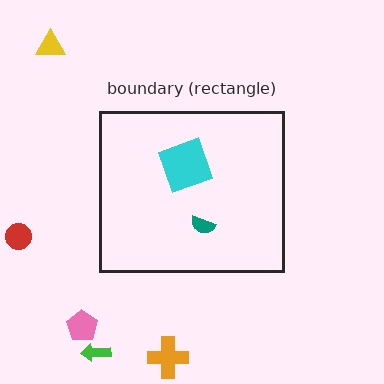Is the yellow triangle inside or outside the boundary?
Outside.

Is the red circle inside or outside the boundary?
Outside.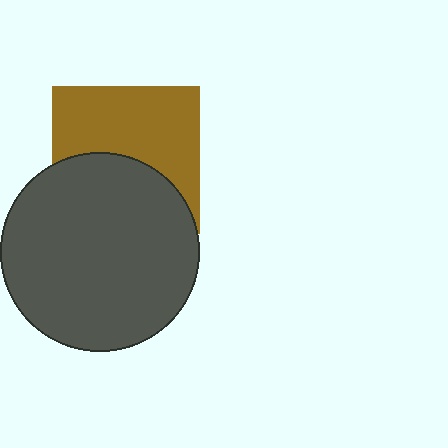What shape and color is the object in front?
The object in front is a dark gray circle.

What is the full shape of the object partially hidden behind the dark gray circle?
The partially hidden object is a brown square.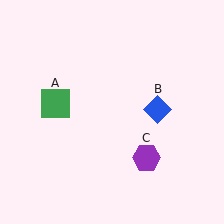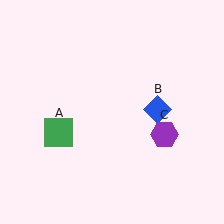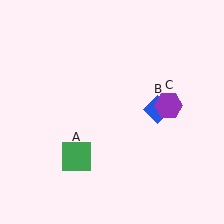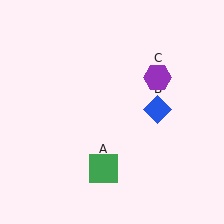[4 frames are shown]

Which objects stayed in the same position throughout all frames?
Blue diamond (object B) remained stationary.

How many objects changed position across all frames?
2 objects changed position: green square (object A), purple hexagon (object C).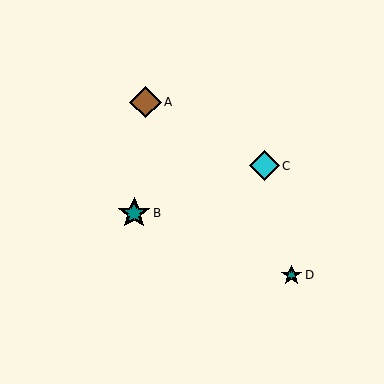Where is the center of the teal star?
The center of the teal star is at (134, 213).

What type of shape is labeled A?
Shape A is a brown diamond.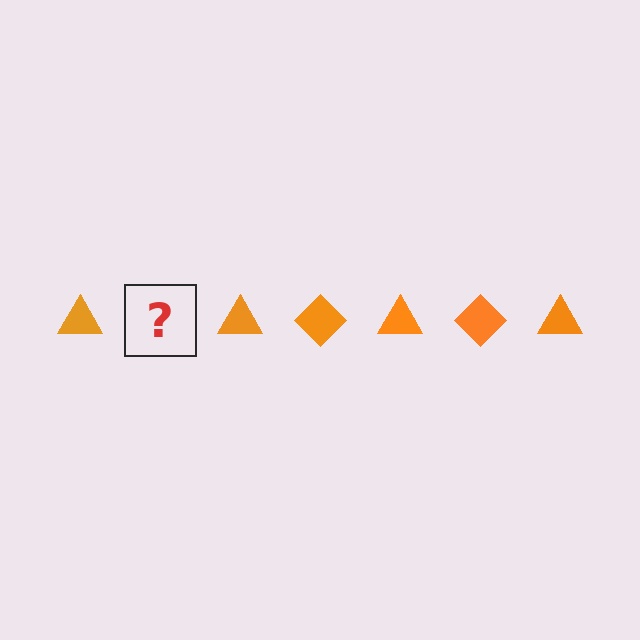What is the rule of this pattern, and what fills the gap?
The rule is that the pattern cycles through triangle, diamond shapes in orange. The gap should be filled with an orange diamond.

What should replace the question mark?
The question mark should be replaced with an orange diamond.